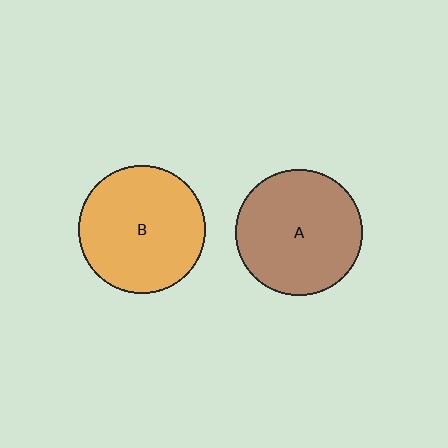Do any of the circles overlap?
No, none of the circles overlap.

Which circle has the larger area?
Circle B (orange).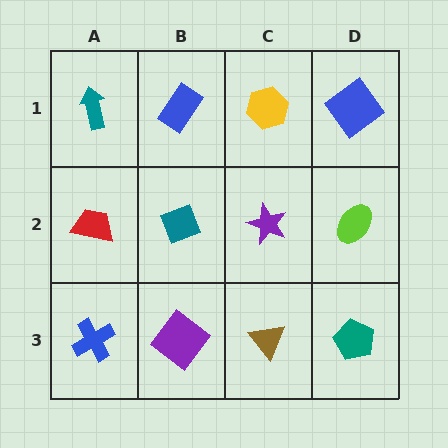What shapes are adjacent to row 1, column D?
A lime ellipse (row 2, column D), a yellow hexagon (row 1, column C).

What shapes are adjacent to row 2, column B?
A blue rectangle (row 1, column B), a purple diamond (row 3, column B), a red trapezoid (row 2, column A), a purple star (row 2, column C).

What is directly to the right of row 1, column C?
A blue diamond.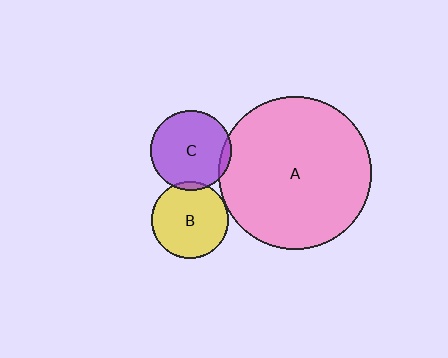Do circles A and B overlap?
Yes.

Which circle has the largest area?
Circle A (pink).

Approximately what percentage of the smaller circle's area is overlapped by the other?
Approximately 5%.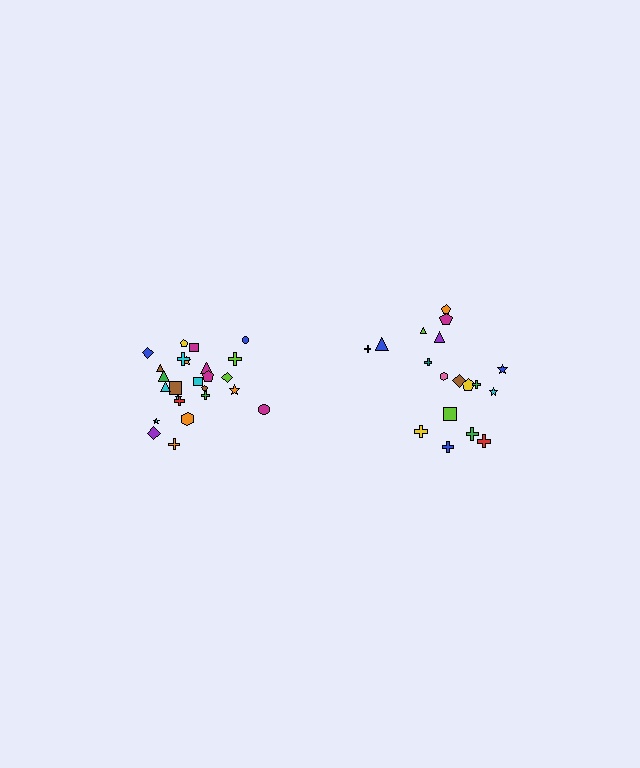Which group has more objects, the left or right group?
The left group.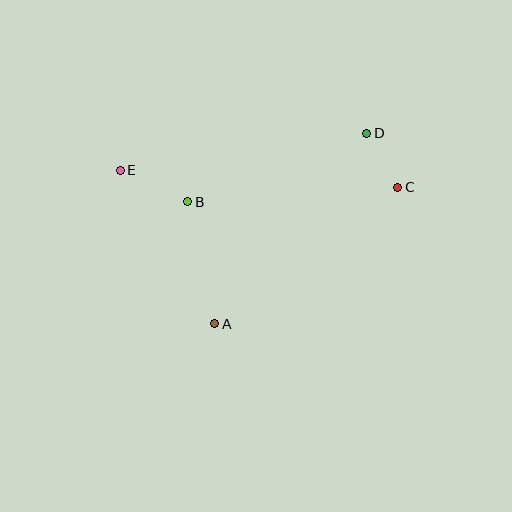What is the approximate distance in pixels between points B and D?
The distance between B and D is approximately 191 pixels.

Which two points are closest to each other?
Points C and D are closest to each other.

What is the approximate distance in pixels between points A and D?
The distance between A and D is approximately 244 pixels.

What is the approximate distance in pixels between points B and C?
The distance between B and C is approximately 210 pixels.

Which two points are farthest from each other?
Points C and E are farthest from each other.